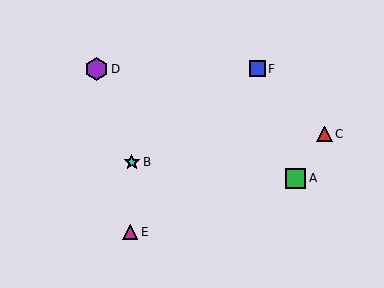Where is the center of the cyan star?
The center of the cyan star is at (132, 162).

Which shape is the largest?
The purple hexagon (labeled D) is the largest.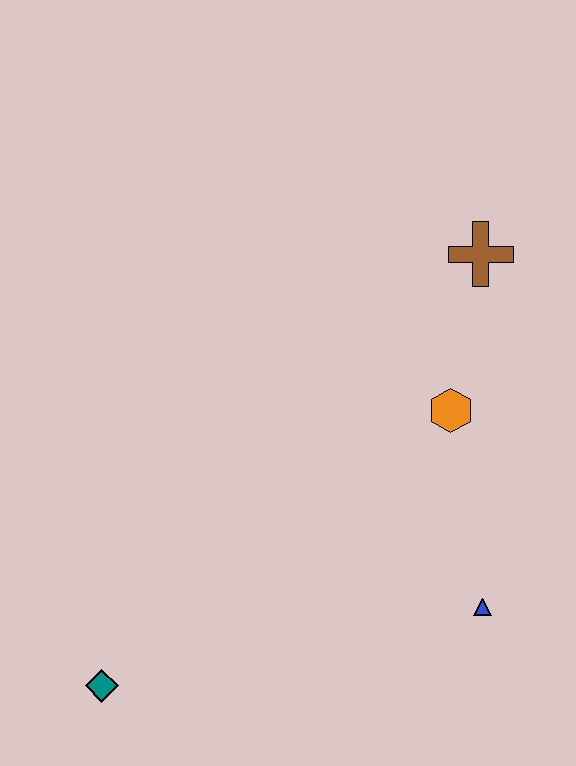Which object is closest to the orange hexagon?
The brown cross is closest to the orange hexagon.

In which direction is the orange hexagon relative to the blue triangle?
The orange hexagon is above the blue triangle.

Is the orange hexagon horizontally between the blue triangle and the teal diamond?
Yes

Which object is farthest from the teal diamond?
The brown cross is farthest from the teal diamond.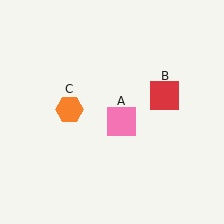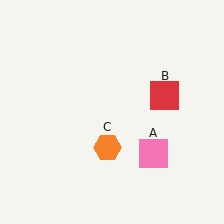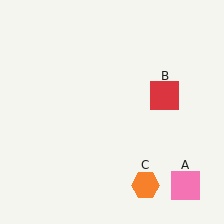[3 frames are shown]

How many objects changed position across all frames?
2 objects changed position: pink square (object A), orange hexagon (object C).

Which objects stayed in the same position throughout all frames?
Red square (object B) remained stationary.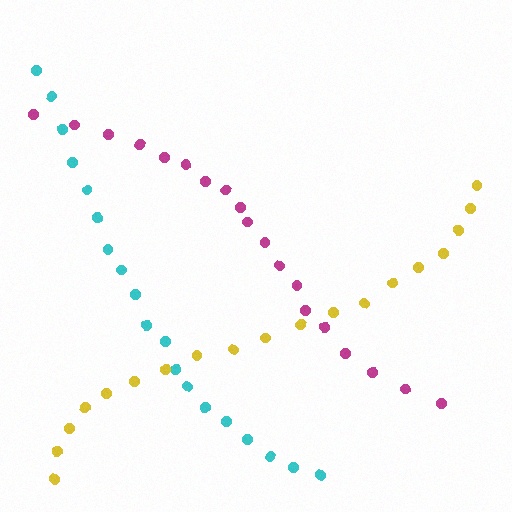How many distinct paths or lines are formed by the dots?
There are 3 distinct paths.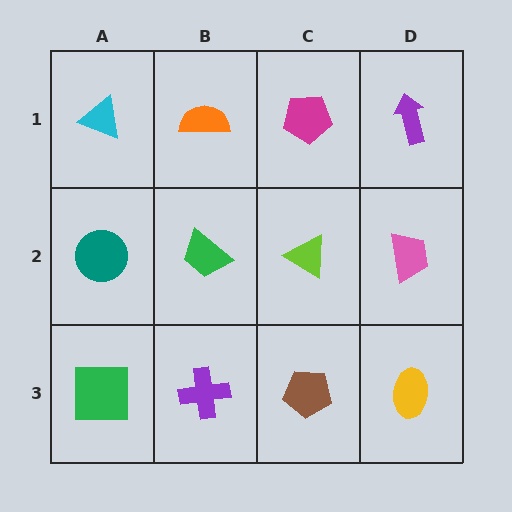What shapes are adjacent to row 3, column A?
A teal circle (row 2, column A), a purple cross (row 3, column B).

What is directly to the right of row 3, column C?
A yellow ellipse.